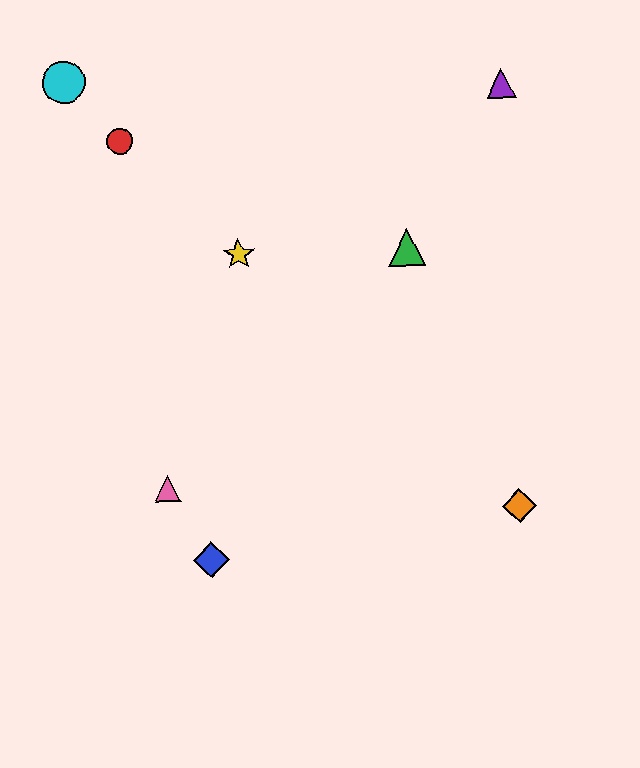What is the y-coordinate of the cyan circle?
The cyan circle is at y≈82.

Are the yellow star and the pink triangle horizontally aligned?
No, the yellow star is at y≈254 and the pink triangle is at y≈489.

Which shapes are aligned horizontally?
The green triangle, the yellow star are aligned horizontally.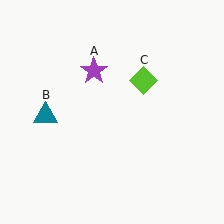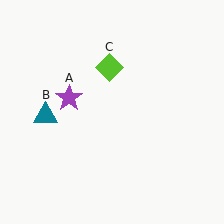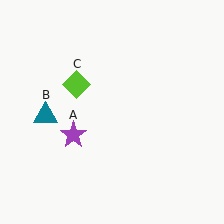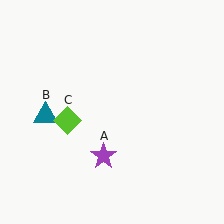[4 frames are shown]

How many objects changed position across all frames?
2 objects changed position: purple star (object A), lime diamond (object C).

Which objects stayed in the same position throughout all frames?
Teal triangle (object B) remained stationary.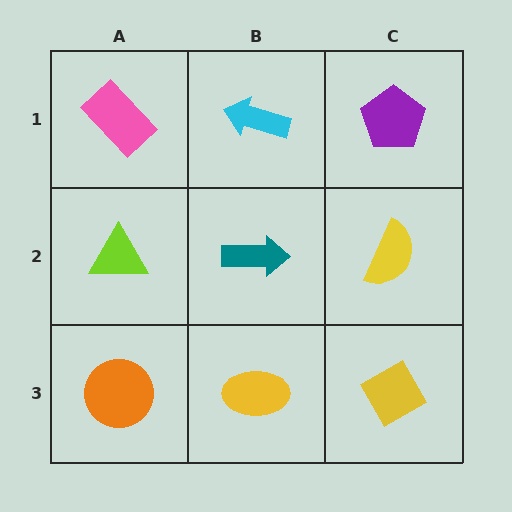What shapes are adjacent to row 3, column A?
A lime triangle (row 2, column A), a yellow ellipse (row 3, column B).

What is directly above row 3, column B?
A teal arrow.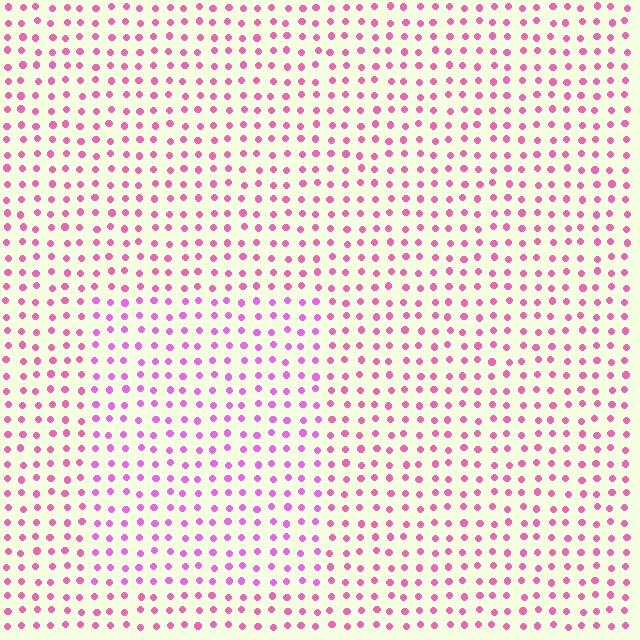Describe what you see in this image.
The image is filled with small pink elements in a uniform arrangement. A rectangle-shaped region is visible where the elements are tinted to a slightly different hue, forming a subtle color boundary.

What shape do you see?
I see a rectangle.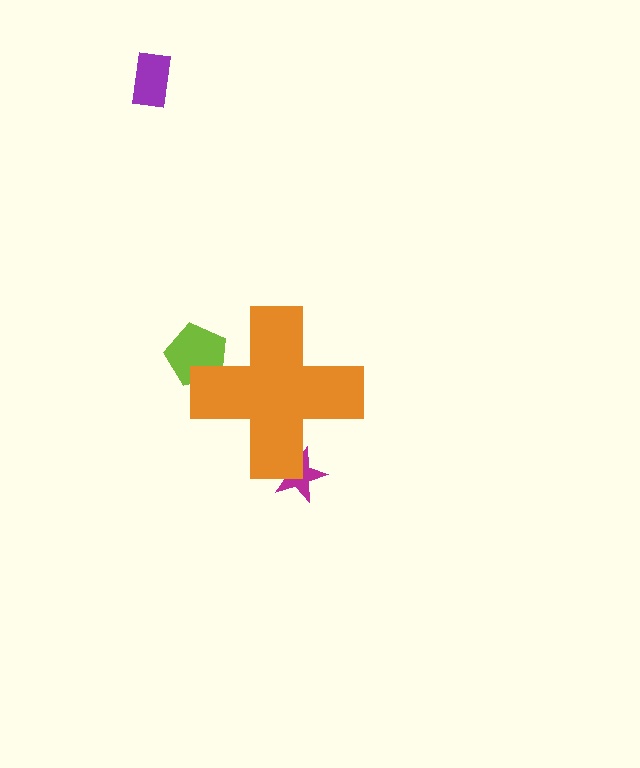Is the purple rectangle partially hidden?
No, the purple rectangle is fully visible.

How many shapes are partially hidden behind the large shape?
2 shapes are partially hidden.